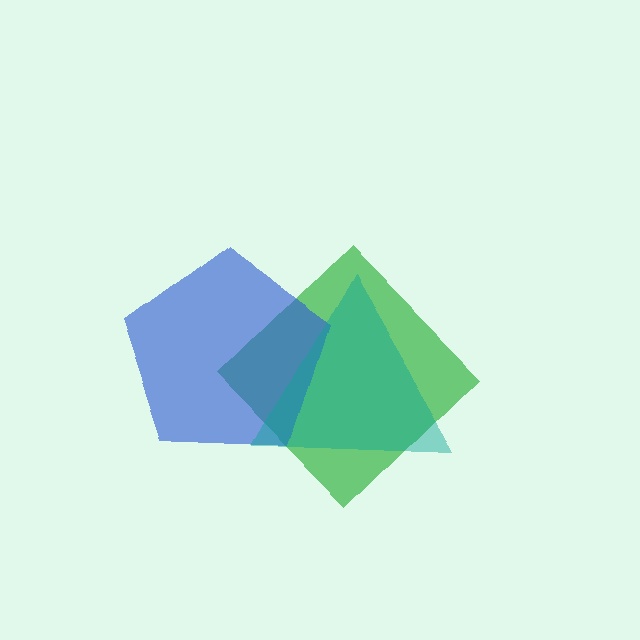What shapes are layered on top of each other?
The layered shapes are: a green diamond, a blue pentagon, a teal triangle.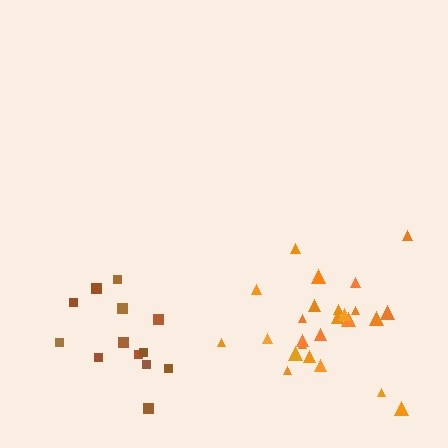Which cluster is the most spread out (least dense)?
Brown.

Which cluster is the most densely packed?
Orange.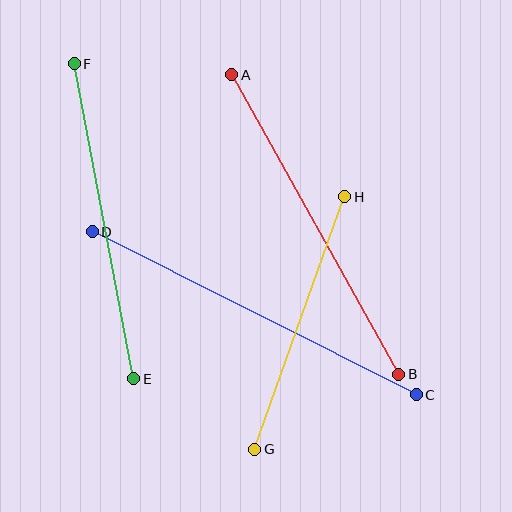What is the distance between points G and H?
The distance is approximately 268 pixels.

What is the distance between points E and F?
The distance is approximately 321 pixels.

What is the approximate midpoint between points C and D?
The midpoint is at approximately (254, 313) pixels.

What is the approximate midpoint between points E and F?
The midpoint is at approximately (104, 221) pixels.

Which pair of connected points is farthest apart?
Points C and D are farthest apart.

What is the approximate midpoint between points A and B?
The midpoint is at approximately (315, 225) pixels.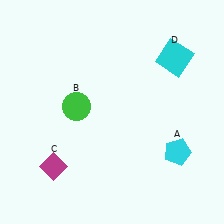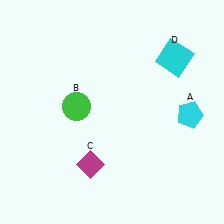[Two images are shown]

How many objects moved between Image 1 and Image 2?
2 objects moved between the two images.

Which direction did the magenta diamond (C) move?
The magenta diamond (C) moved right.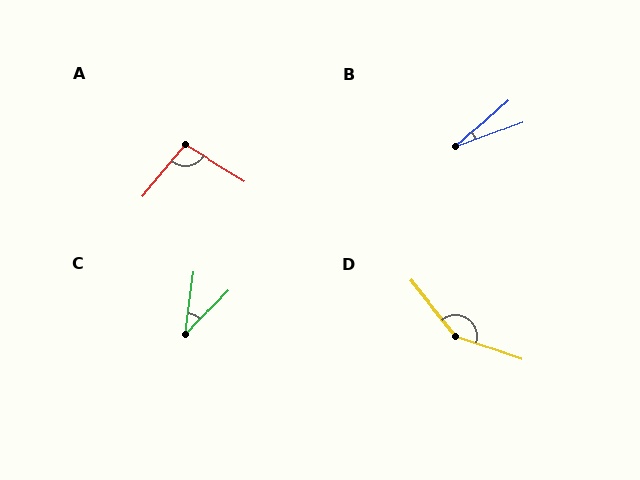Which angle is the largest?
D, at approximately 147 degrees.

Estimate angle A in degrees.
Approximately 98 degrees.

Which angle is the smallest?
B, at approximately 21 degrees.